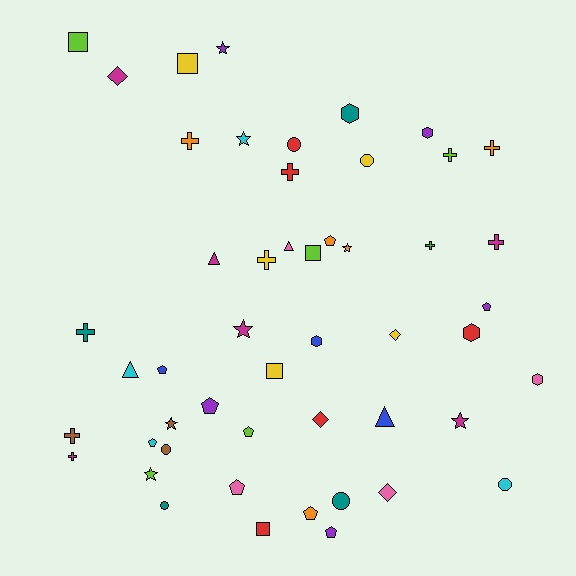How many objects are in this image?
There are 50 objects.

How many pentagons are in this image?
There are 9 pentagons.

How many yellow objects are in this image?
There are 5 yellow objects.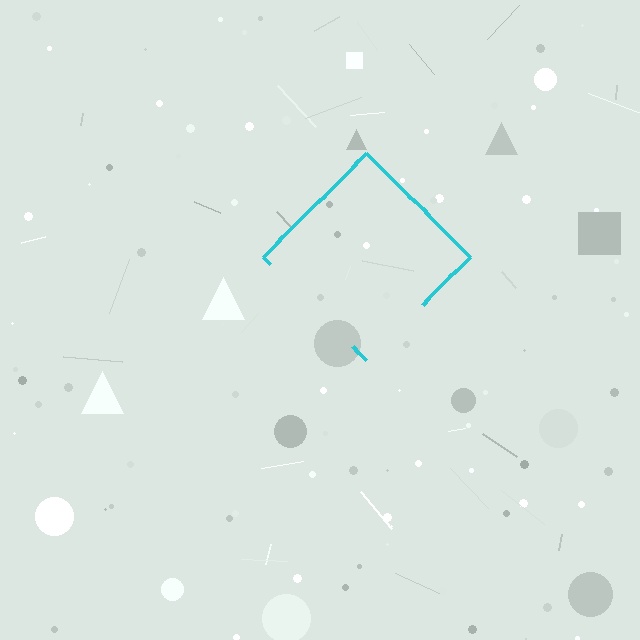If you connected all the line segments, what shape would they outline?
They would outline a diamond.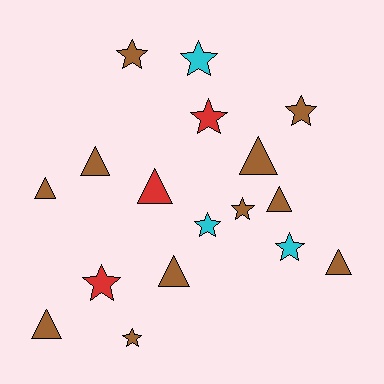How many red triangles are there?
There is 1 red triangle.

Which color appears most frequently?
Brown, with 11 objects.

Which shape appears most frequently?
Star, with 9 objects.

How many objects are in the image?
There are 17 objects.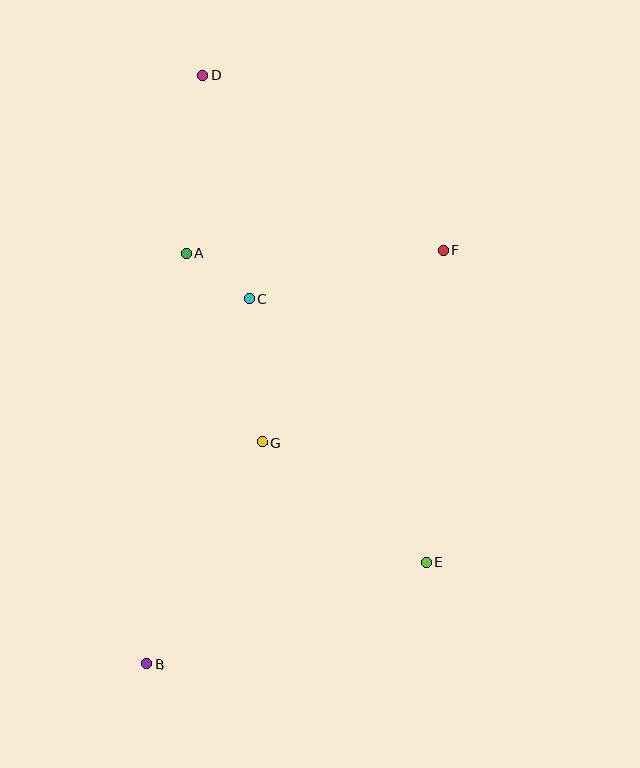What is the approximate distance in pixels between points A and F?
The distance between A and F is approximately 257 pixels.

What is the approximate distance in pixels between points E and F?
The distance between E and F is approximately 313 pixels.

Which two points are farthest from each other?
Points B and D are farthest from each other.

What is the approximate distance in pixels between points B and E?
The distance between B and E is approximately 297 pixels.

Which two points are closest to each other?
Points A and C are closest to each other.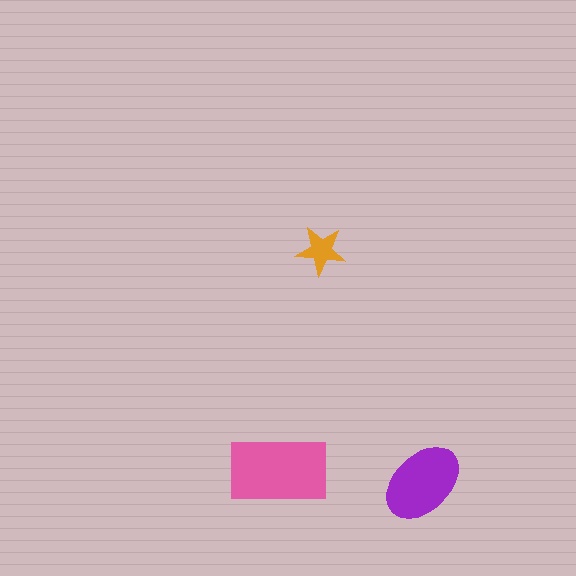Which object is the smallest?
The orange star.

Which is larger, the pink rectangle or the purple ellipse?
The pink rectangle.